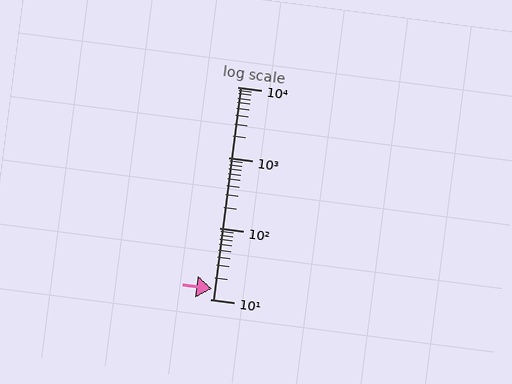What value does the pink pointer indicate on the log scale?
The pointer indicates approximately 14.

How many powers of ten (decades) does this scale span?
The scale spans 3 decades, from 10 to 10000.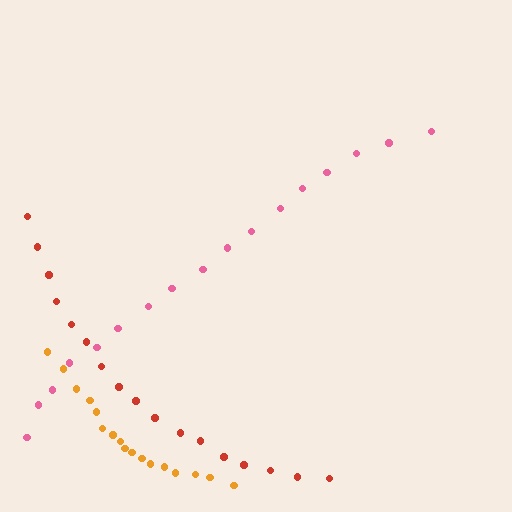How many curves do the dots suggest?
There are 3 distinct paths.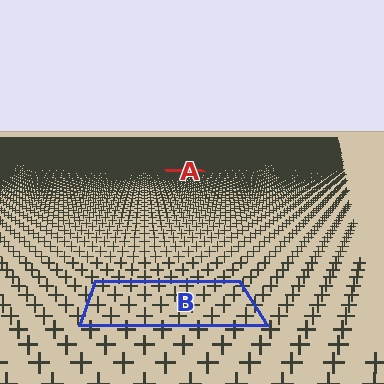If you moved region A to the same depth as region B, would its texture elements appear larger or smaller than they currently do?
They would appear larger. At a closer depth, the same texture elements are projected at a bigger on-screen size.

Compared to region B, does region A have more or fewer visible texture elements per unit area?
Region A has more texture elements per unit area — they are packed more densely because it is farther away.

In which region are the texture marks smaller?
The texture marks are smaller in region A, because it is farther away.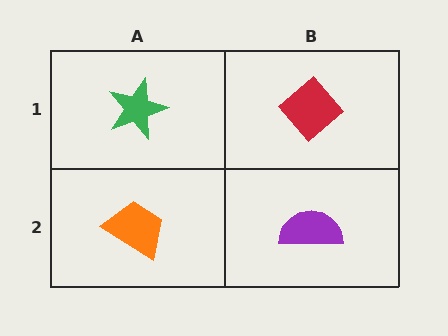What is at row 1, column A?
A green star.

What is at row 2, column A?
An orange trapezoid.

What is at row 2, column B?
A purple semicircle.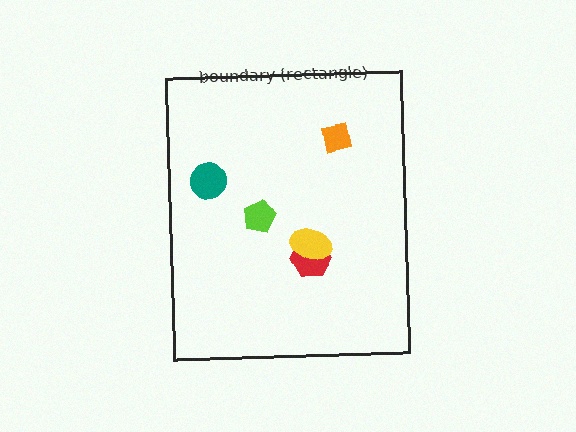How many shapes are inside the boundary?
5 inside, 0 outside.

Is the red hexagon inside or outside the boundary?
Inside.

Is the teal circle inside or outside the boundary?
Inside.